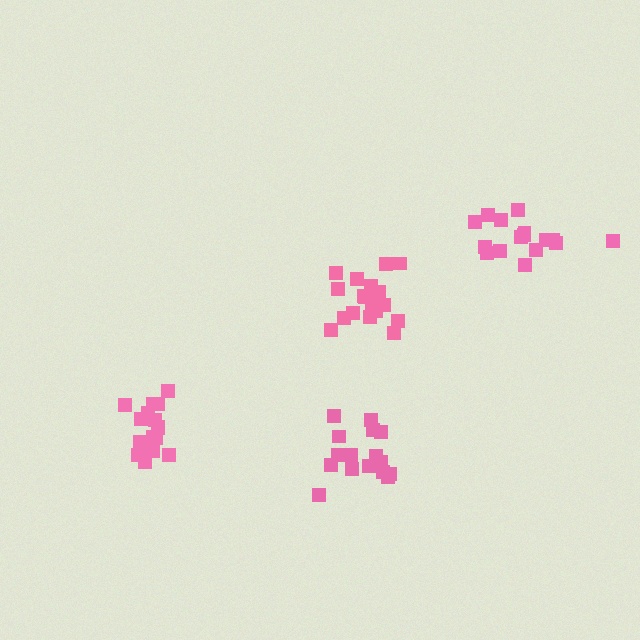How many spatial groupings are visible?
There are 4 spatial groupings.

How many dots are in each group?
Group 1: 16 dots, Group 2: 16 dots, Group 3: 18 dots, Group 4: 20 dots (70 total).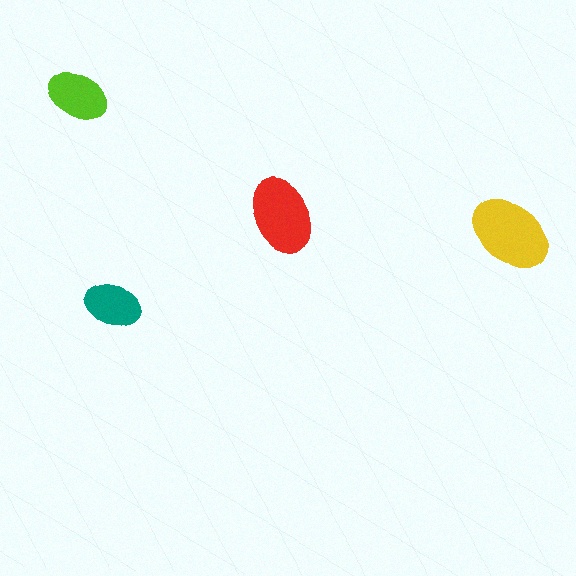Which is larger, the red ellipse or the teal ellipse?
The red one.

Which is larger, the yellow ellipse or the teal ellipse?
The yellow one.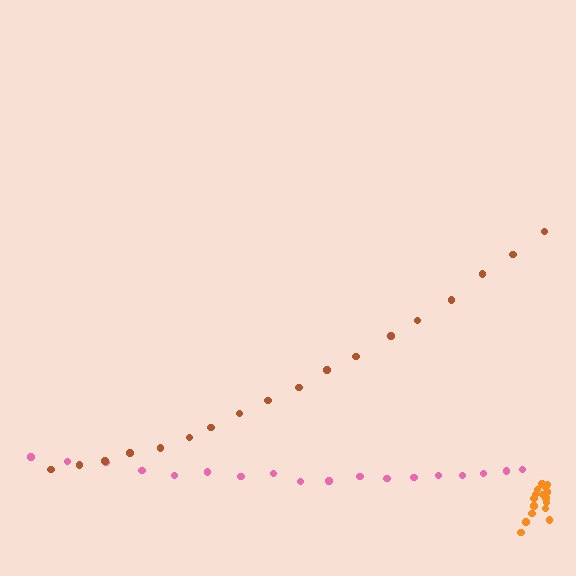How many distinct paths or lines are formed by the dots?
There are 3 distinct paths.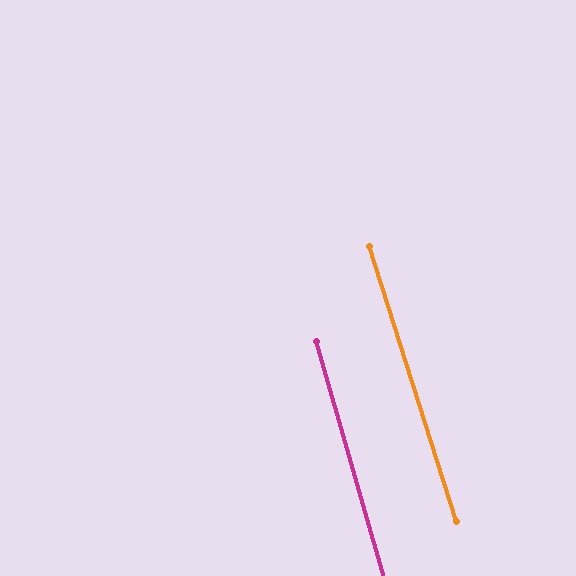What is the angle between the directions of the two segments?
Approximately 1 degree.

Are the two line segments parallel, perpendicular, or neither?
Parallel — their directions differ by only 1.5°.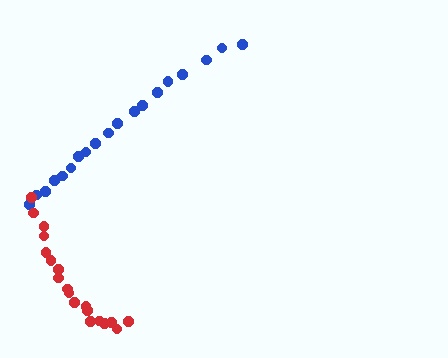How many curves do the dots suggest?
There are 2 distinct paths.